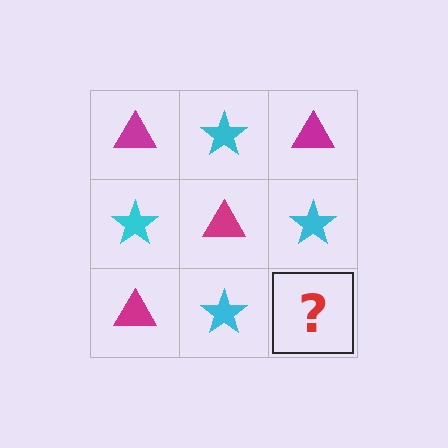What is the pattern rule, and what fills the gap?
The rule is that it alternates magenta triangle and cyan star in a checkerboard pattern. The gap should be filled with a magenta triangle.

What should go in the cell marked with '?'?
The missing cell should contain a magenta triangle.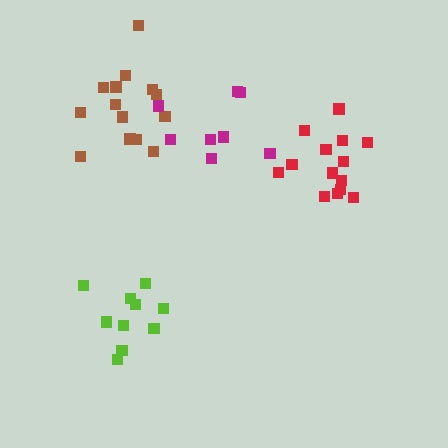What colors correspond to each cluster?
The clusters are colored: lime, brown, red, magenta.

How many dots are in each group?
Group 1: 10 dots, Group 2: 14 dots, Group 3: 14 dots, Group 4: 8 dots (46 total).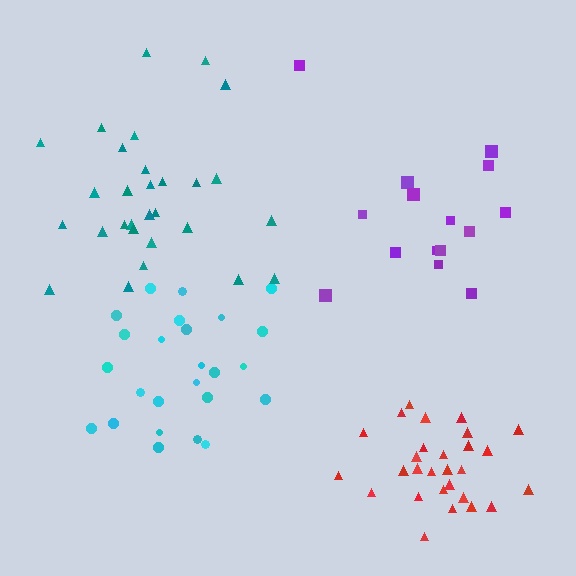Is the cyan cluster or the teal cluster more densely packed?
Cyan.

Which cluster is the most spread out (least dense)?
Purple.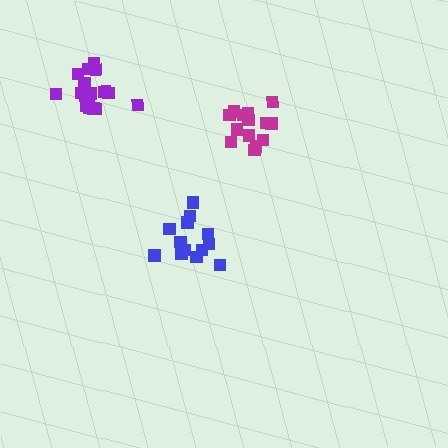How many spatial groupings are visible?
There are 3 spatial groupings.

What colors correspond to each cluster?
The clusters are colored: magenta, blue, purple.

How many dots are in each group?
Group 1: 15 dots, Group 2: 13 dots, Group 3: 16 dots (44 total).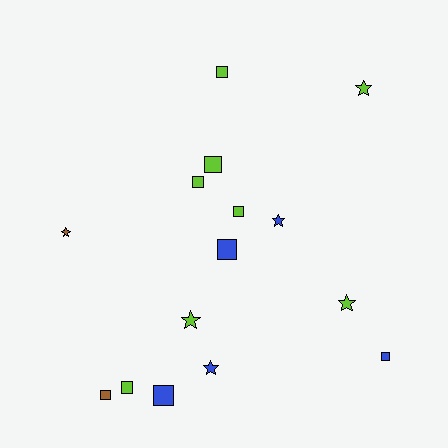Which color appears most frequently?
Lime, with 8 objects.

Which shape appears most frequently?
Square, with 9 objects.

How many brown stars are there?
There is 1 brown star.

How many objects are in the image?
There are 15 objects.